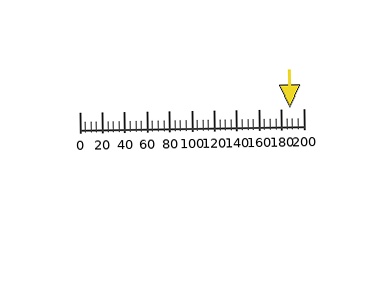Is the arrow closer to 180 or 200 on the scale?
The arrow is closer to 180.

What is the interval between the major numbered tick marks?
The major tick marks are spaced 20 units apart.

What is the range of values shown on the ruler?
The ruler shows values from 0 to 200.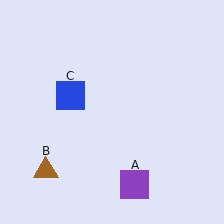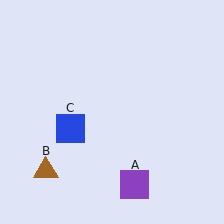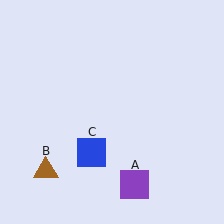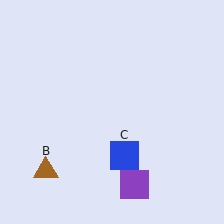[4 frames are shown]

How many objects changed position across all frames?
1 object changed position: blue square (object C).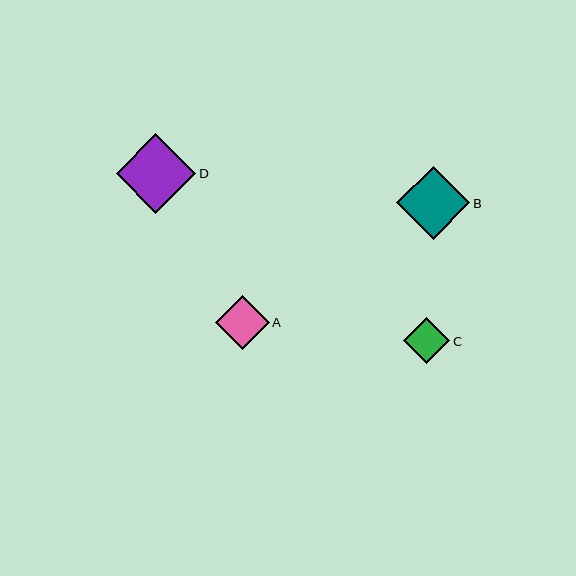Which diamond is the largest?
Diamond D is the largest with a size of approximately 80 pixels.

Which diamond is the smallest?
Diamond C is the smallest with a size of approximately 46 pixels.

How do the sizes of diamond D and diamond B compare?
Diamond D and diamond B are approximately the same size.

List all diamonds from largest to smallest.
From largest to smallest: D, B, A, C.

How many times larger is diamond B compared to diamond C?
Diamond B is approximately 1.6 times the size of diamond C.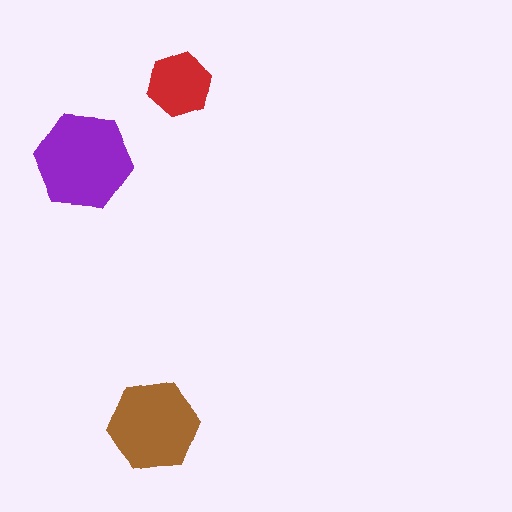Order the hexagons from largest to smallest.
the purple one, the brown one, the red one.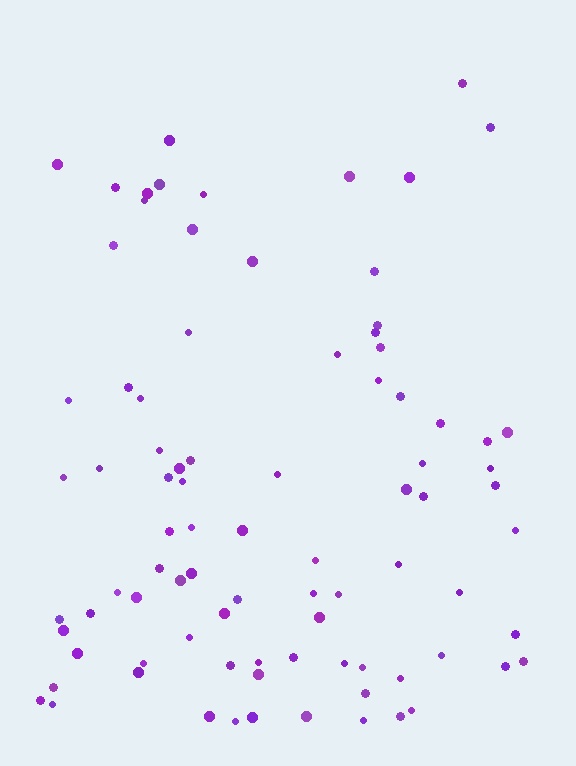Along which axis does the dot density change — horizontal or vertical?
Vertical.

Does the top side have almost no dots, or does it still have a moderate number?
Still a moderate number, just noticeably fewer than the bottom.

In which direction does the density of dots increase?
From top to bottom, with the bottom side densest.